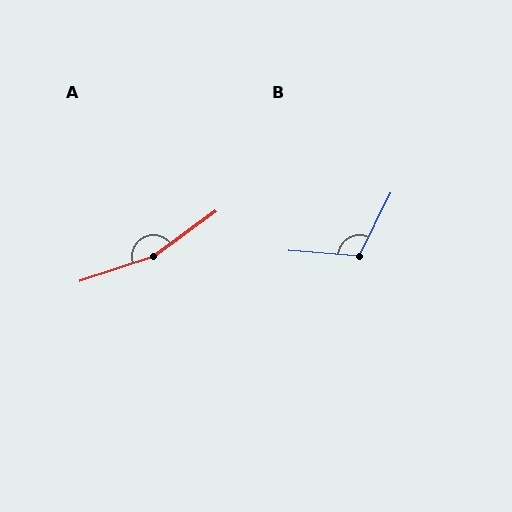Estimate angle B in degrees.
Approximately 112 degrees.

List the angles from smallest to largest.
B (112°), A (162°).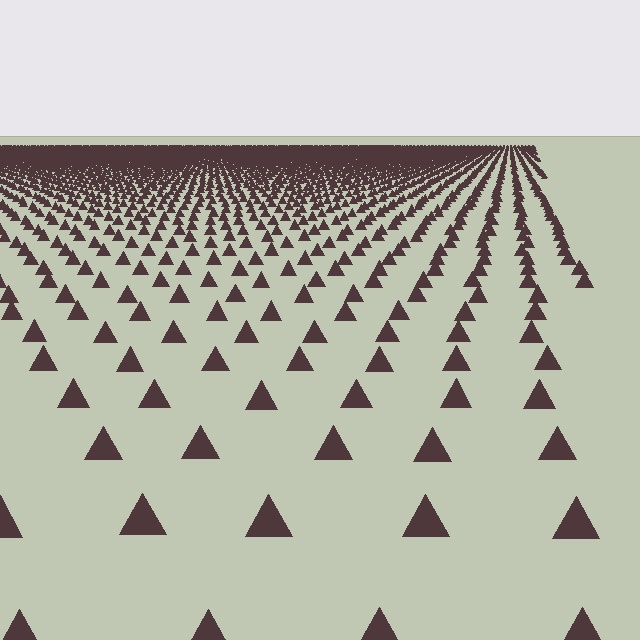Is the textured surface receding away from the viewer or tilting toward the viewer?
The surface is receding away from the viewer. Texture elements get smaller and denser toward the top.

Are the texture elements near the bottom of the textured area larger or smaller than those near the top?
Larger. Near the bottom, elements are closer to the viewer and appear at a bigger on-screen size.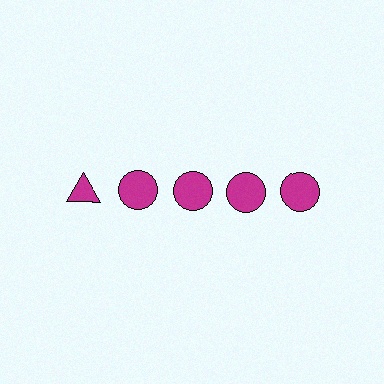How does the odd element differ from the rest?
It has a different shape: triangle instead of circle.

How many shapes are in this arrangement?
There are 5 shapes arranged in a grid pattern.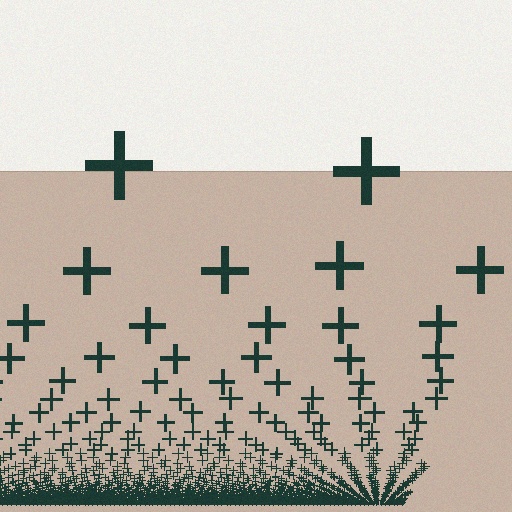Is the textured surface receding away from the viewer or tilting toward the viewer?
The surface appears to tilt toward the viewer. Texture elements get larger and sparser toward the top.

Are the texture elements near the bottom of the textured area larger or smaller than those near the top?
Smaller. The gradient is inverted — elements near the bottom are smaller and denser.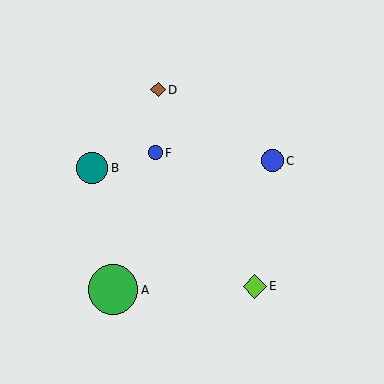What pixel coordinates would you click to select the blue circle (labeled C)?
Click at (272, 161) to select the blue circle C.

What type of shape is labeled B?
Shape B is a teal circle.